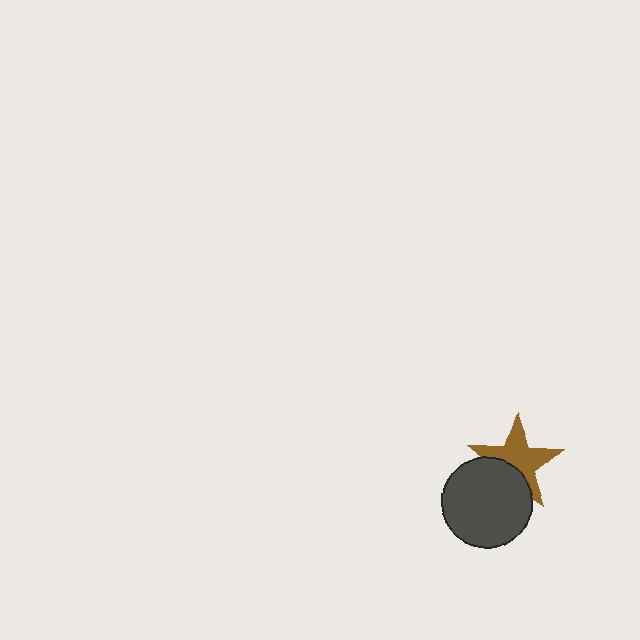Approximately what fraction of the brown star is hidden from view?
Roughly 36% of the brown star is hidden behind the dark gray circle.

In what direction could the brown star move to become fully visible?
The brown star could move up. That would shift it out from behind the dark gray circle entirely.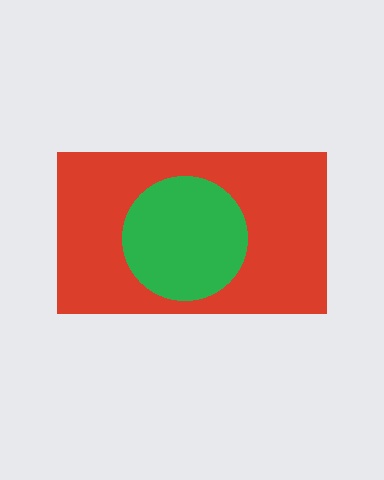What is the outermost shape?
The red rectangle.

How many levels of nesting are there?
2.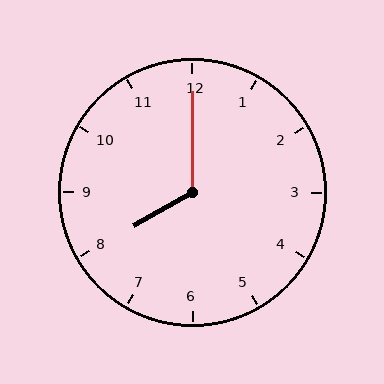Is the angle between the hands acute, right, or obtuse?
It is obtuse.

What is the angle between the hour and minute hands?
Approximately 120 degrees.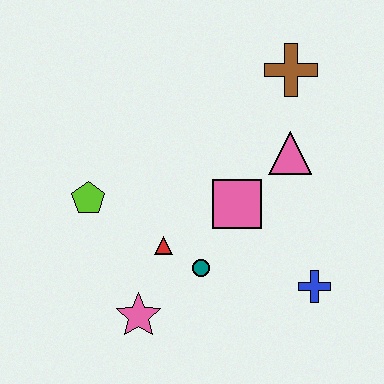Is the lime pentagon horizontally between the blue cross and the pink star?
No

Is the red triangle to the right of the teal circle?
No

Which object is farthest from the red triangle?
The brown cross is farthest from the red triangle.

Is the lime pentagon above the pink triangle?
No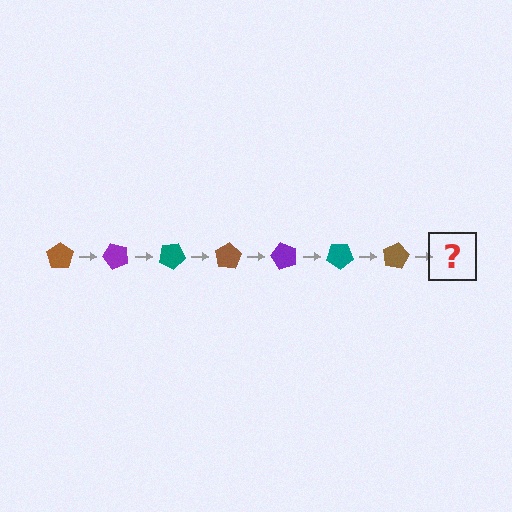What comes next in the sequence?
The next element should be a purple pentagon, rotated 350 degrees from the start.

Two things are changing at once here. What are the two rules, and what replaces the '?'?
The two rules are that it rotates 50 degrees each step and the color cycles through brown, purple, and teal. The '?' should be a purple pentagon, rotated 350 degrees from the start.